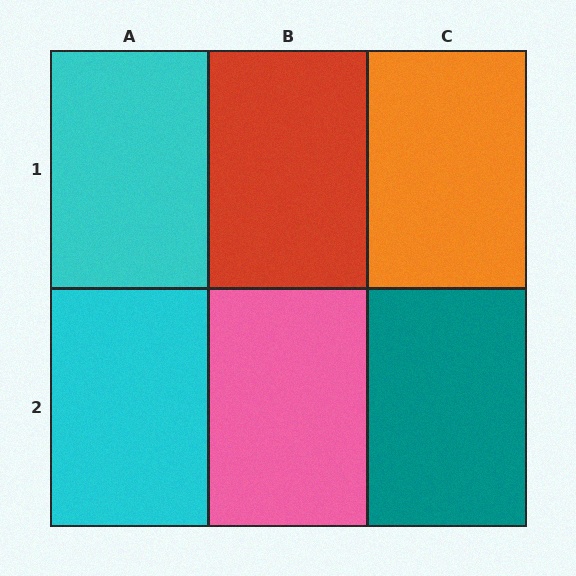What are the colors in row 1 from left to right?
Cyan, red, orange.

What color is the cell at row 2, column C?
Teal.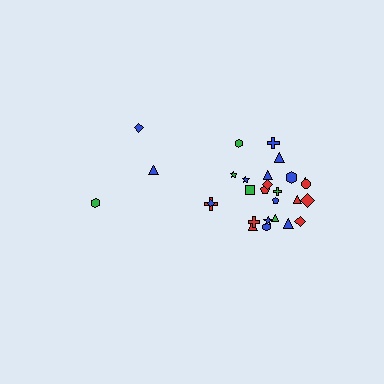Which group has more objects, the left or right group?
The right group.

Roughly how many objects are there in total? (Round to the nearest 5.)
Roughly 30 objects in total.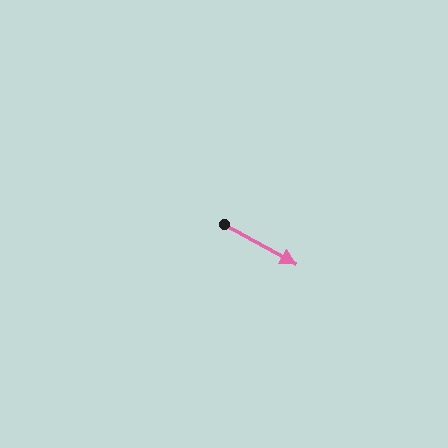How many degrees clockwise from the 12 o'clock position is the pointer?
Approximately 119 degrees.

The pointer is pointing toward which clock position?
Roughly 4 o'clock.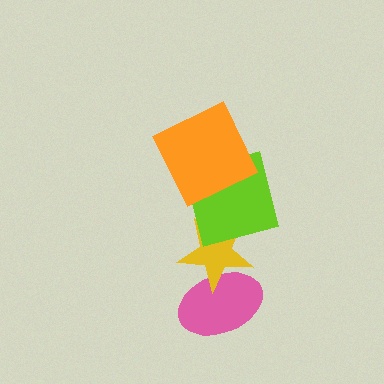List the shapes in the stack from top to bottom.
From top to bottom: the orange square, the lime square, the yellow star, the pink ellipse.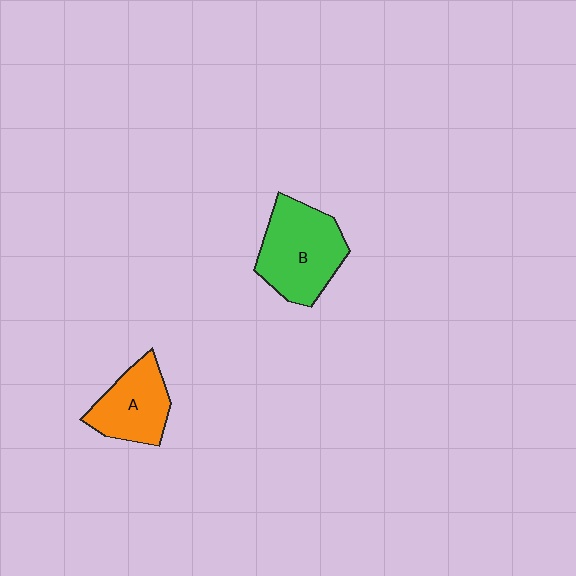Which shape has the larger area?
Shape B (green).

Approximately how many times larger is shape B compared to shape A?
Approximately 1.4 times.